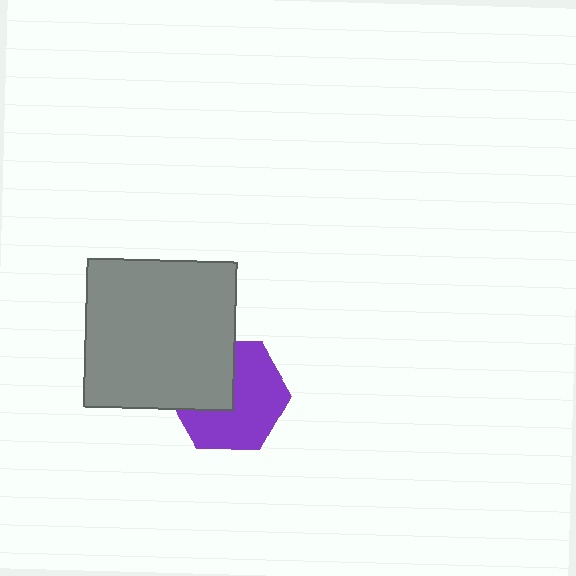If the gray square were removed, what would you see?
You would see the complete purple hexagon.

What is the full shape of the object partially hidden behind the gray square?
The partially hidden object is a purple hexagon.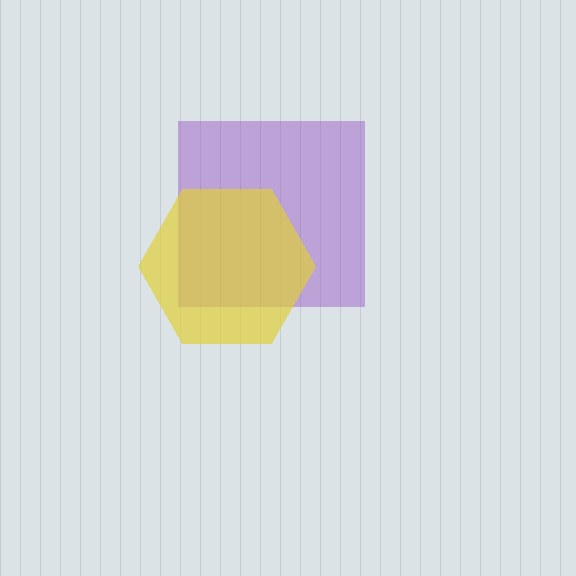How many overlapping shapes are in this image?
There are 2 overlapping shapes in the image.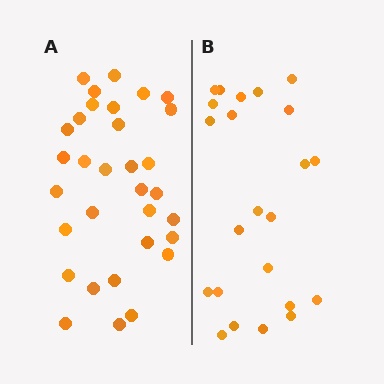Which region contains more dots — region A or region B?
Region A (the left region) has more dots.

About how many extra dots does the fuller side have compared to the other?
Region A has roughly 8 or so more dots than region B.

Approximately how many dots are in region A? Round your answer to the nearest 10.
About 30 dots. (The exact count is 32, which rounds to 30.)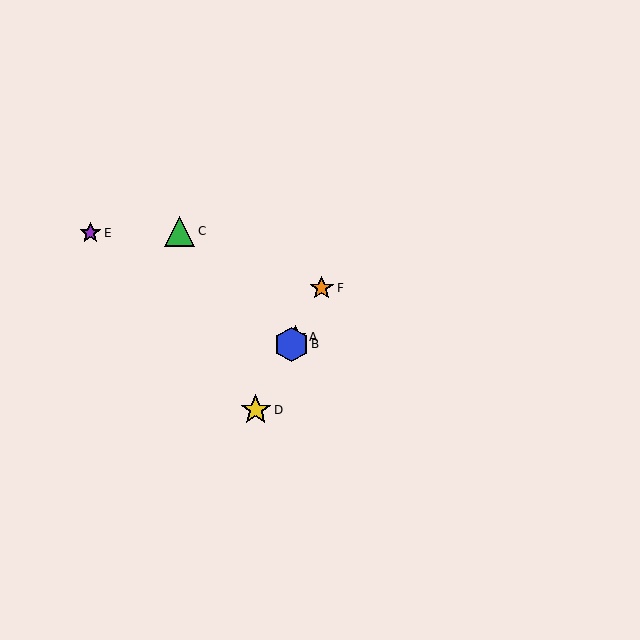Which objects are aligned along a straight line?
Objects A, B, D, F are aligned along a straight line.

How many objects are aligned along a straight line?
4 objects (A, B, D, F) are aligned along a straight line.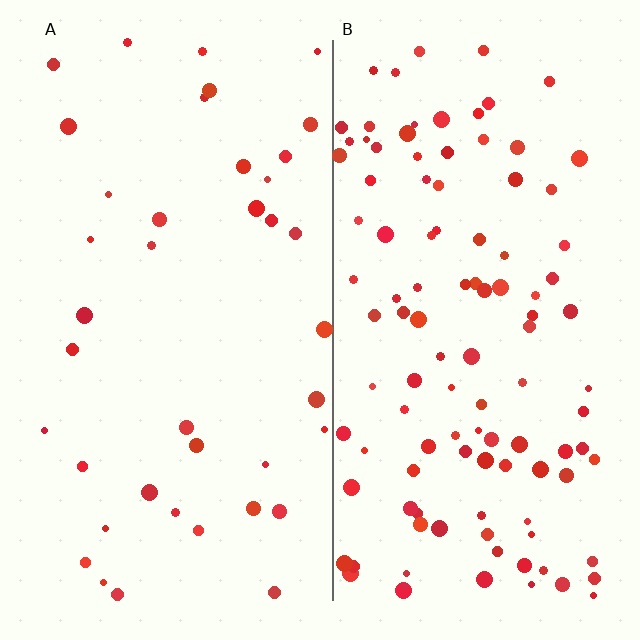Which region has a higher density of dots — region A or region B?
B (the right).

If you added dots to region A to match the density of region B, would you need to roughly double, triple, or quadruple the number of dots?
Approximately triple.